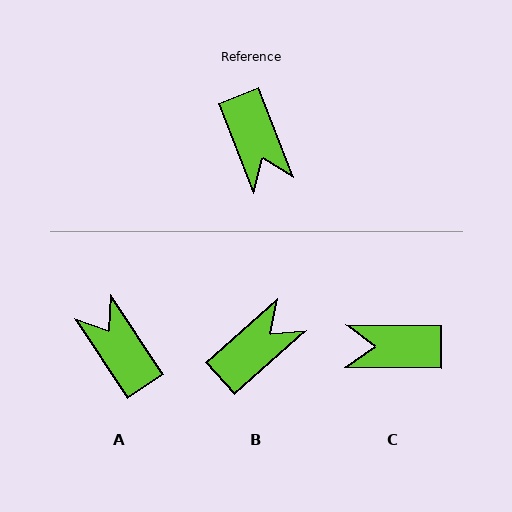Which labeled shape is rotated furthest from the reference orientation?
A, about 167 degrees away.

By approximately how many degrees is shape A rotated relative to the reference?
Approximately 167 degrees clockwise.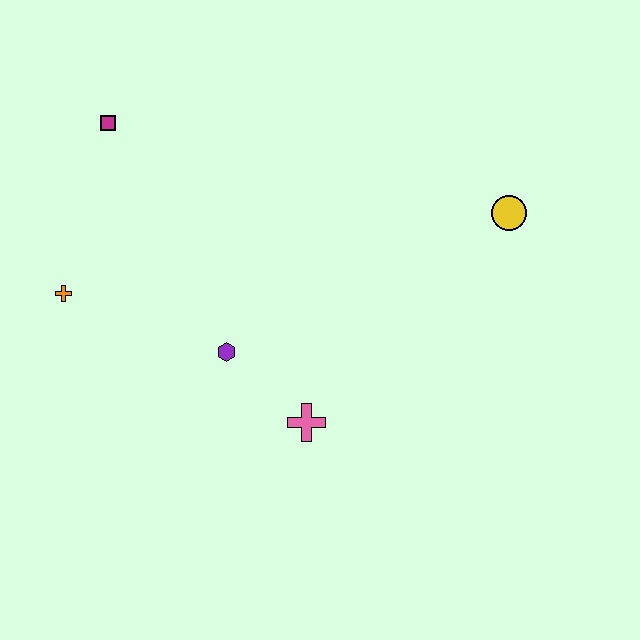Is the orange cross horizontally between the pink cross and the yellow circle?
No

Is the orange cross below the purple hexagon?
No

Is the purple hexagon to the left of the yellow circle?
Yes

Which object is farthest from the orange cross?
The yellow circle is farthest from the orange cross.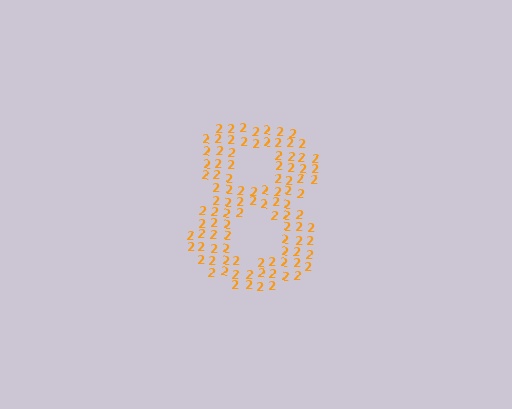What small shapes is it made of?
It is made of small digit 2's.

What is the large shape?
The large shape is the digit 8.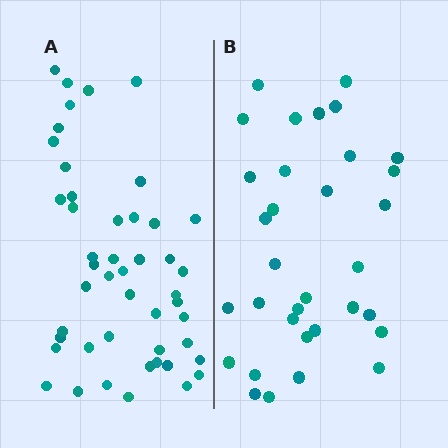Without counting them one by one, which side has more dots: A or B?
Region A (the left region) has more dots.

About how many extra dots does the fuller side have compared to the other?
Region A has approximately 15 more dots than region B.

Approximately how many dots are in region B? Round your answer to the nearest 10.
About 30 dots. (The exact count is 33, which rounds to 30.)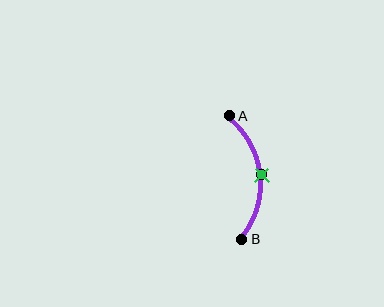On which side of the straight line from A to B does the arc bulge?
The arc bulges to the right of the straight line connecting A and B.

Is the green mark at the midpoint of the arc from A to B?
Yes. The green mark lies on the arc at equal arc-length from both A and B — it is the arc midpoint.